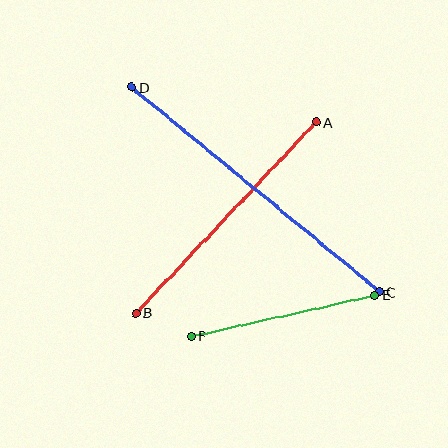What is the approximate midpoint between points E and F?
The midpoint is at approximately (283, 316) pixels.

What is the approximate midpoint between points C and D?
The midpoint is at approximately (255, 190) pixels.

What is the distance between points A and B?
The distance is approximately 262 pixels.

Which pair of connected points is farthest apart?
Points C and D are farthest apart.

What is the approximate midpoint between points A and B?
The midpoint is at approximately (226, 217) pixels.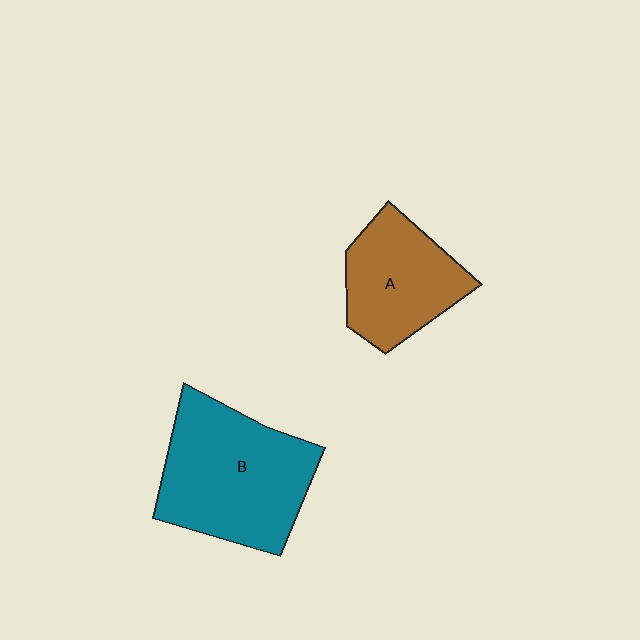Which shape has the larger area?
Shape B (teal).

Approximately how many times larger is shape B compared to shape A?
Approximately 1.5 times.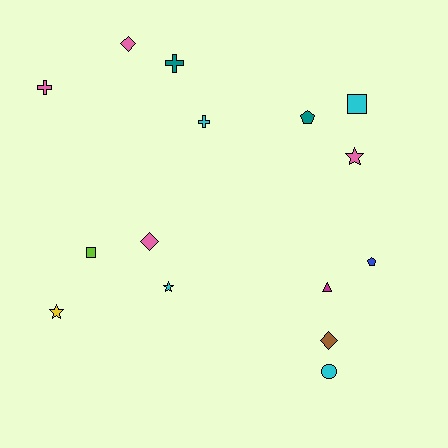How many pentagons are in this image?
There are 2 pentagons.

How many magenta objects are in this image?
There is 1 magenta object.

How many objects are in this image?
There are 15 objects.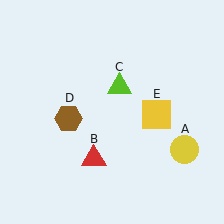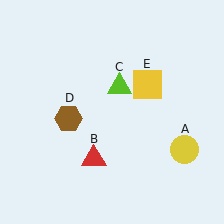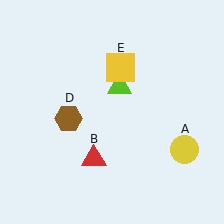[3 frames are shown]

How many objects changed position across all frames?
1 object changed position: yellow square (object E).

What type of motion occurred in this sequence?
The yellow square (object E) rotated counterclockwise around the center of the scene.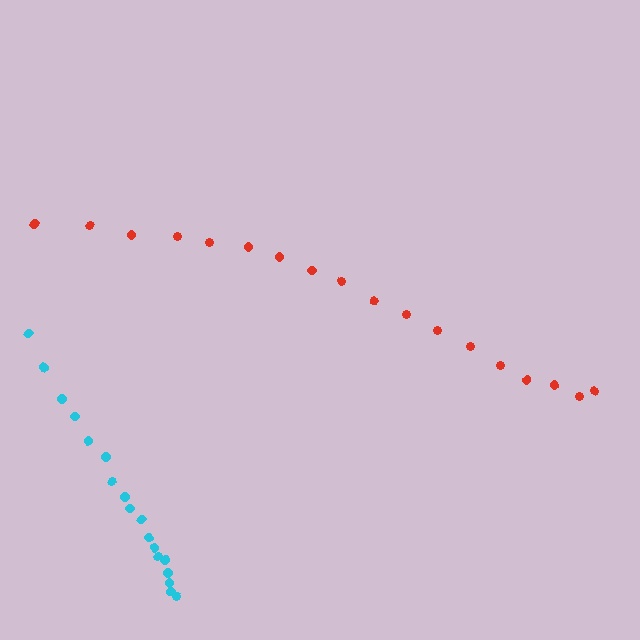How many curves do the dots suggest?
There are 2 distinct paths.